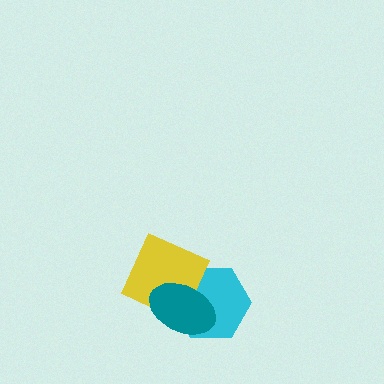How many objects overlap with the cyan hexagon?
2 objects overlap with the cyan hexagon.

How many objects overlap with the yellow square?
2 objects overlap with the yellow square.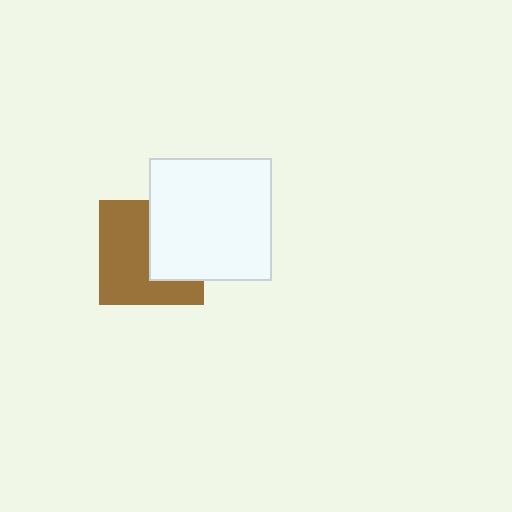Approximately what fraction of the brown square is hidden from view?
Roughly 40% of the brown square is hidden behind the white square.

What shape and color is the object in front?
The object in front is a white square.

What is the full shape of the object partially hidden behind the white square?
The partially hidden object is a brown square.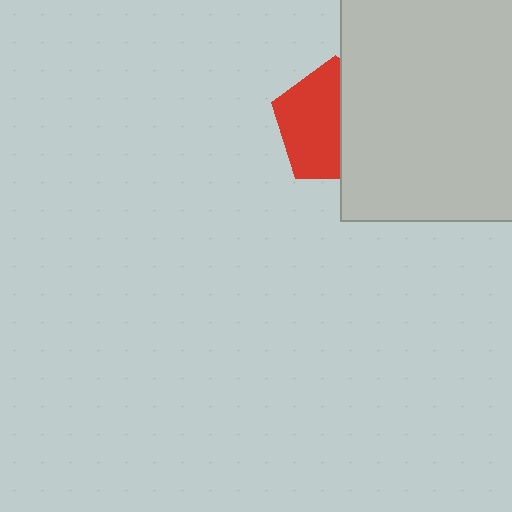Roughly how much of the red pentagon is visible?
About half of it is visible (roughly 54%).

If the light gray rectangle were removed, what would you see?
You would see the complete red pentagon.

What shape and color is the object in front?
The object in front is a light gray rectangle.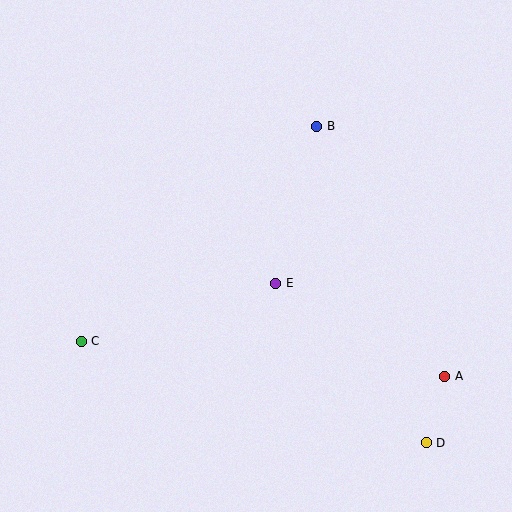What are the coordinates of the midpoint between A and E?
The midpoint between A and E is at (360, 330).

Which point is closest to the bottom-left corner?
Point C is closest to the bottom-left corner.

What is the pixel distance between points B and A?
The distance between B and A is 281 pixels.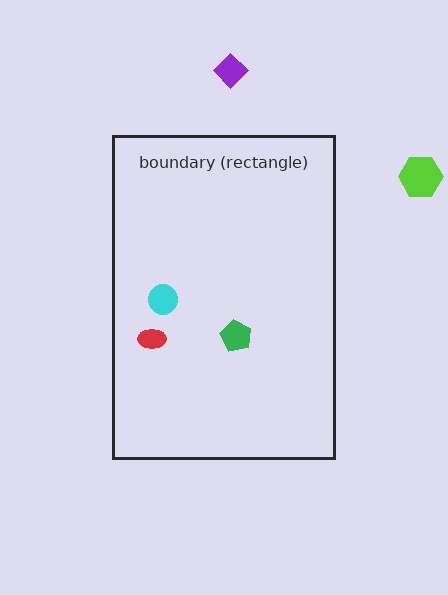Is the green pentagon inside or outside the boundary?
Inside.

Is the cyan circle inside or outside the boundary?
Inside.